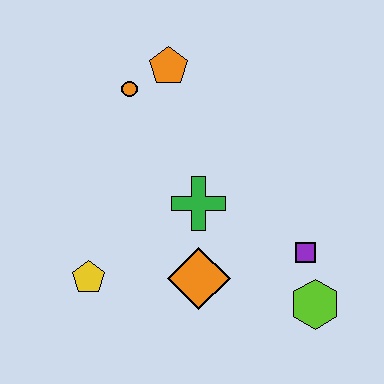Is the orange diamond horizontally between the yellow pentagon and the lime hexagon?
Yes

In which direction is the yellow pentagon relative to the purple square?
The yellow pentagon is to the left of the purple square.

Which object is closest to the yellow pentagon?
The orange diamond is closest to the yellow pentagon.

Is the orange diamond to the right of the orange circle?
Yes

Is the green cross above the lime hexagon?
Yes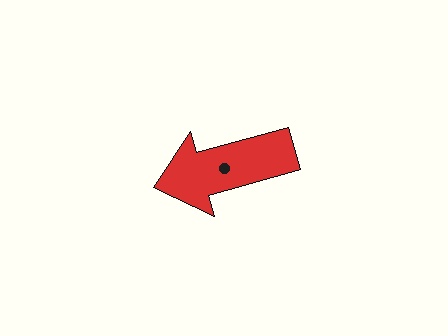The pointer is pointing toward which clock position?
Roughly 8 o'clock.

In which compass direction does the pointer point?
West.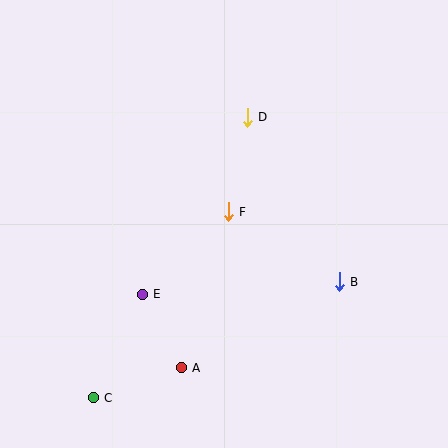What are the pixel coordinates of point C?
Point C is at (93, 398).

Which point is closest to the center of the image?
Point F at (228, 212) is closest to the center.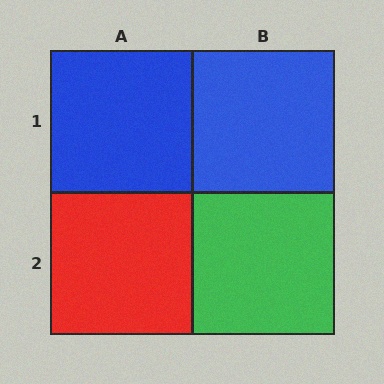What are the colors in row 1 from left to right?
Blue, blue.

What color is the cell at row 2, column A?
Red.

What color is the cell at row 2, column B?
Green.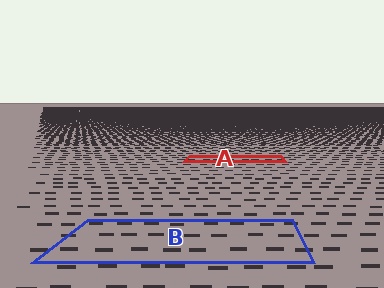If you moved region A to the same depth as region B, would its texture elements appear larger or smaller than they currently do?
They would appear larger. At a closer depth, the same texture elements are projected at a bigger on-screen size.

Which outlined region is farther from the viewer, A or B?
Region A is farther from the viewer — the texture elements inside it appear smaller and more densely packed.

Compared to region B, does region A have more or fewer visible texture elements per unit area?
Region A has more texture elements per unit area — they are packed more densely because it is farther away.